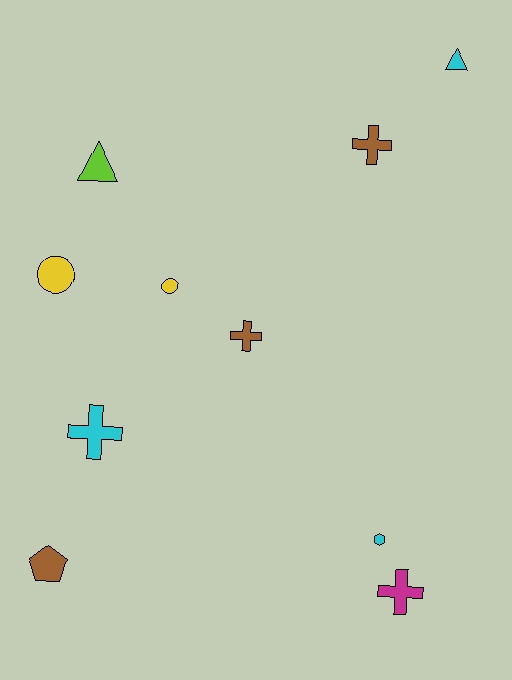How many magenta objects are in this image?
There is 1 magenta object.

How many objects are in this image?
There are 10 objects.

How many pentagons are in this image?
There is 1 pentagon.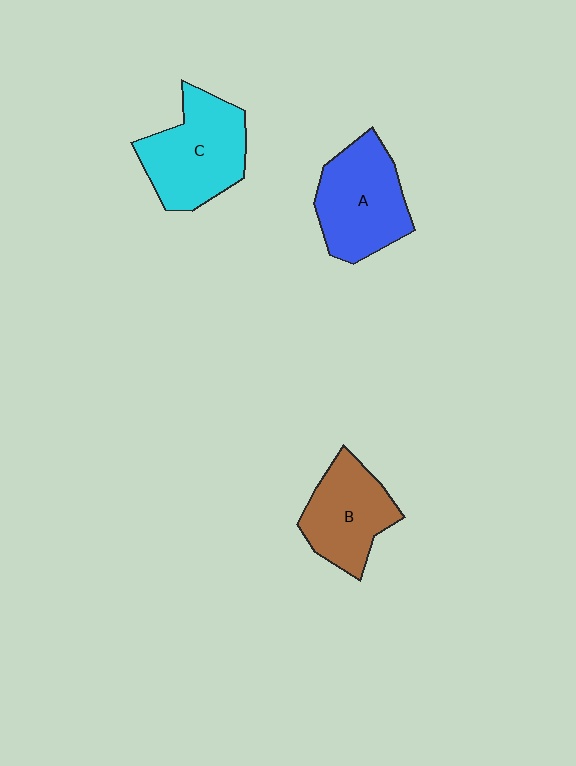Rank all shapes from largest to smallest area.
From largest to smallest: C (cyan), A (blue), B (brown).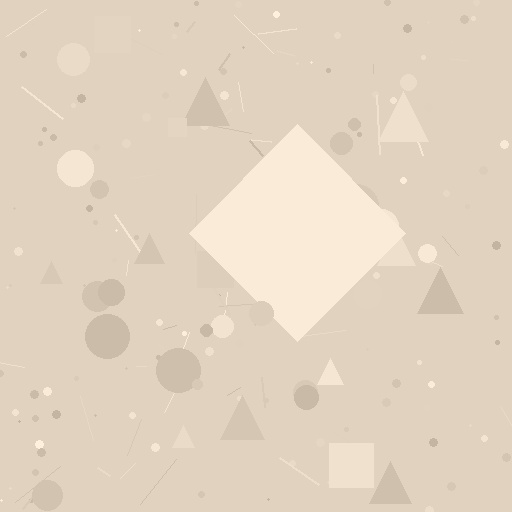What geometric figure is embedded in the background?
A diamond is embedded in the background.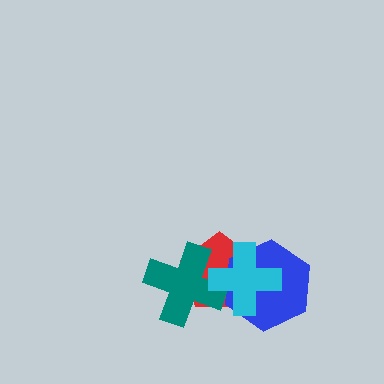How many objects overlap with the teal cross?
2 objects overlap with the teal cross.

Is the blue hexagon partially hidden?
Yes, it is partially covered by another shape.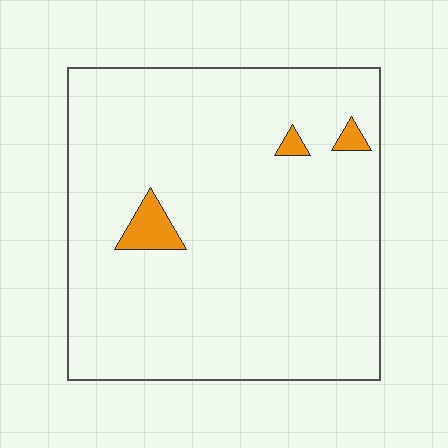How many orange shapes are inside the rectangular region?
3.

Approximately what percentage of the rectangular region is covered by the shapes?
Approximately 5%.